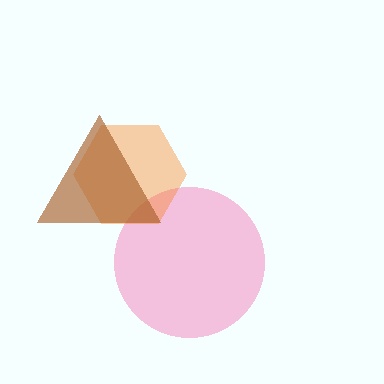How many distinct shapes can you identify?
There are 3 distinct shapes: a pink circle, an orange hexagon, a brown triangle.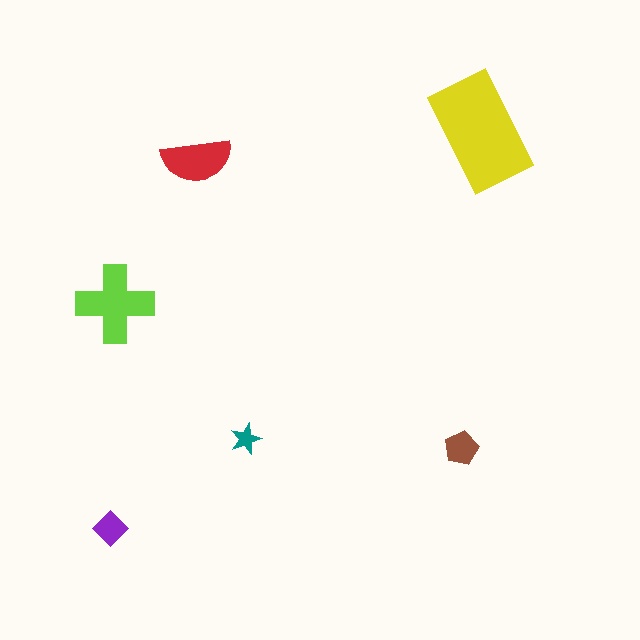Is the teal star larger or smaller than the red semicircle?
Smaller.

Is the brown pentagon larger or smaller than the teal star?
Larger.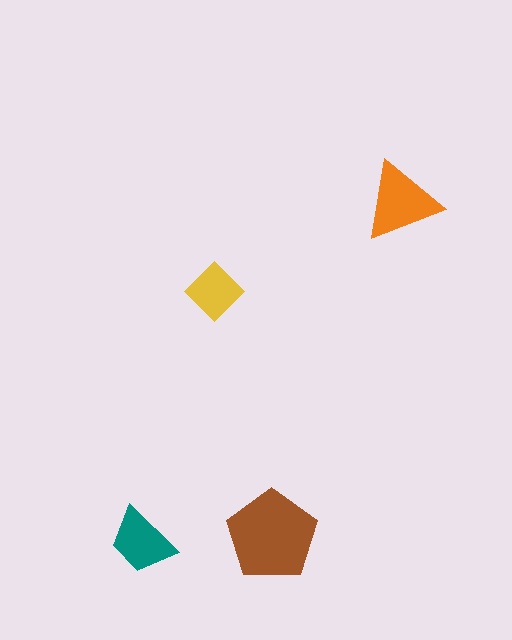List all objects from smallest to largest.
The yellow diamond, the teal trapezoid, the orange triangle, the brown pentagon.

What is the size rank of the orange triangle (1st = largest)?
2nd.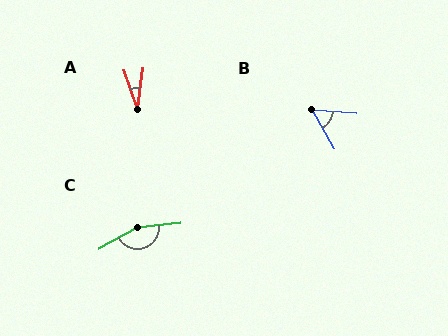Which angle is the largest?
C, at approximately 156 degrees.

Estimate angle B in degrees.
Approximately 56 degrees.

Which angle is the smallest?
A, at approximately 26 degrees.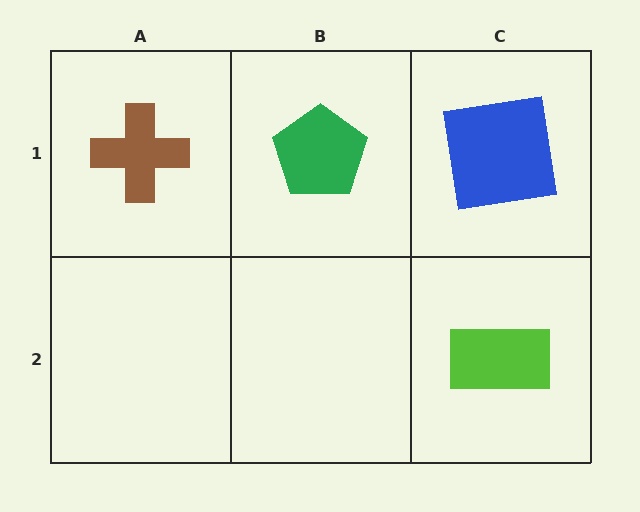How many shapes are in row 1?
3 shapes.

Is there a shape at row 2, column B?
No, that cell is empty.